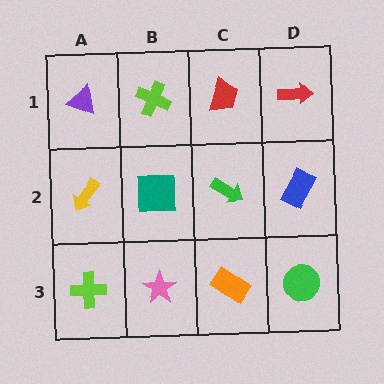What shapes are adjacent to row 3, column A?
A yellow arrow (row 2, column A), a pink star (row 3, column B).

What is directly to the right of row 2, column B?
A green arrow.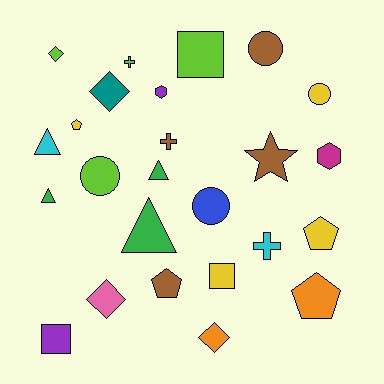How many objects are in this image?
There are 25 objects.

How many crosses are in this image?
There are 3 crosses.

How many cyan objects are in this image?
There are 2 cyan objects.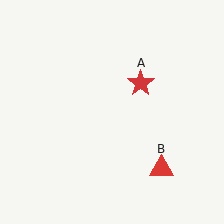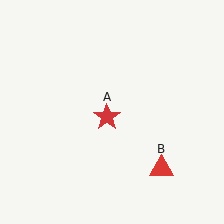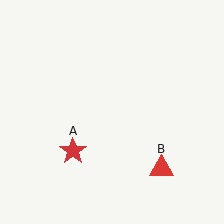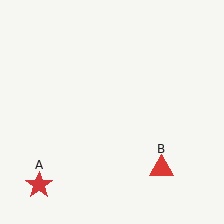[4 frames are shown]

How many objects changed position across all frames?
1 object changed position: red star (object A).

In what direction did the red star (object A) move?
The red star (object A) moved down and to the left.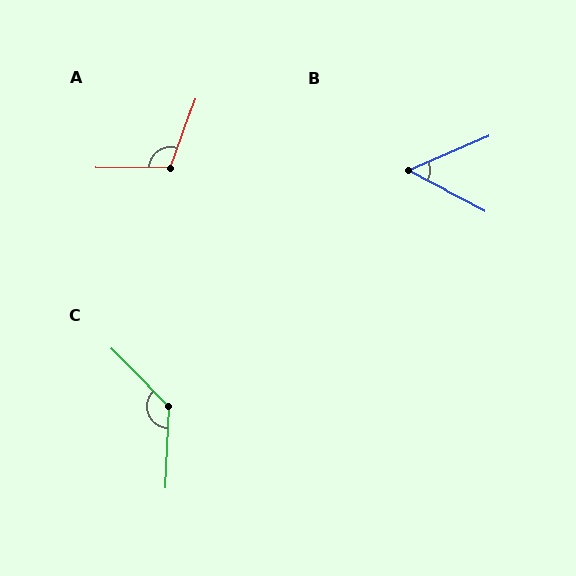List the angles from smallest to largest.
B (51°), A (110°), C (133°).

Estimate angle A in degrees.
Approximately 110 degrees.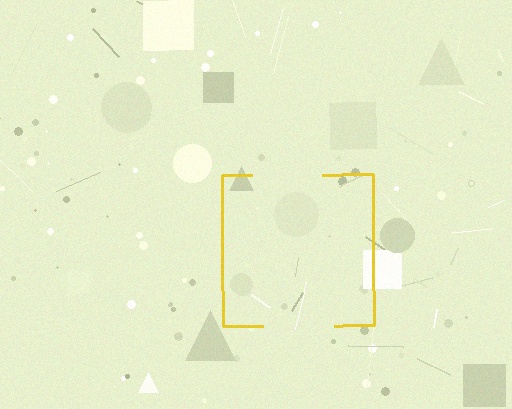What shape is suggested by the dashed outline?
The dashed outline suggests a square.